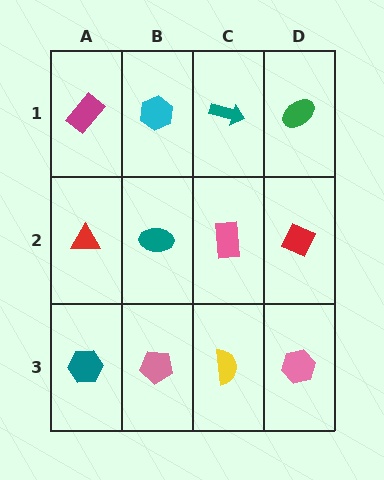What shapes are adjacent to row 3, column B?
A teal ellipse (row 2, column B), a teal hexagon (row 3, column A), a yellow semicircle (row 3, column C).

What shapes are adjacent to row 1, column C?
A pink rectangle (row 2, column C), a cyan hexagon (row 1, column B), a green ellipse (row 1, column D).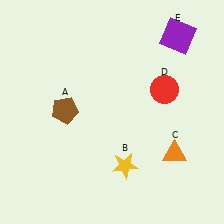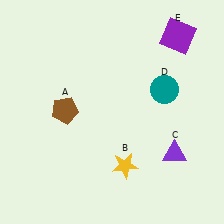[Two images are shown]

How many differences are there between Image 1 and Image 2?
There are 2 differences between the two images.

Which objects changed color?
C changed from orange to purple. D changed from red to teal.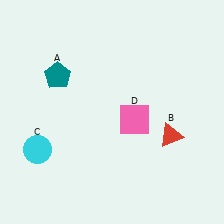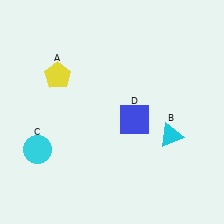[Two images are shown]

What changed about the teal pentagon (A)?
In Image 1, A is teal. In Image 2, it changed to yellow.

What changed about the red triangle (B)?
In Image 1, B is red. In Image 2, it changed to cyan.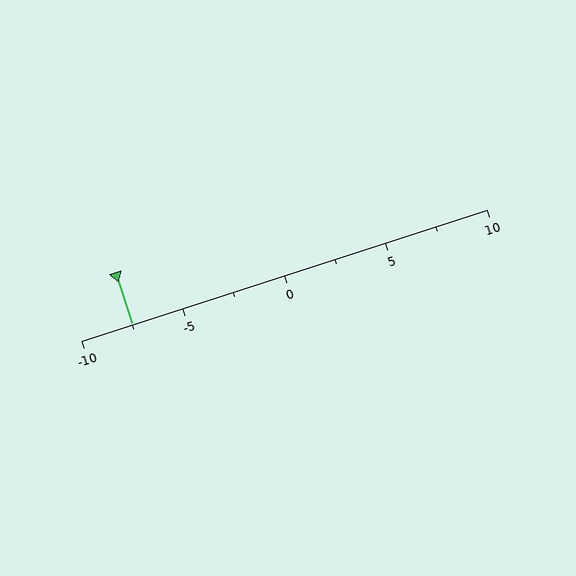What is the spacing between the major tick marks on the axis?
The major ticks are spaced 5 apart.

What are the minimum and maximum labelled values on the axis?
The axis runs from -10 to 10.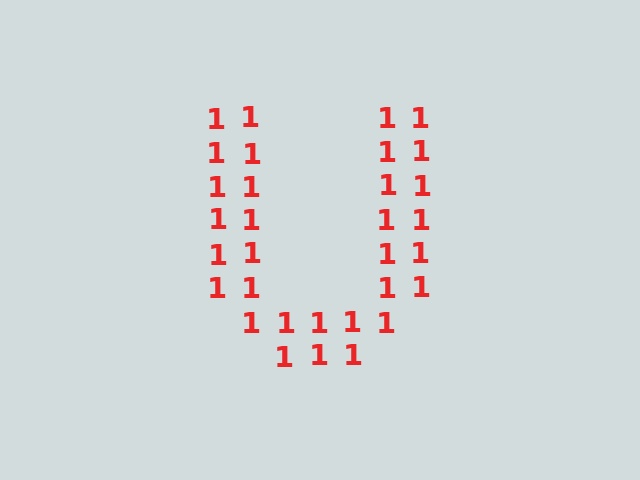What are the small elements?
The small elements are digit 1's.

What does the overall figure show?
The overall figure shows the letter U.